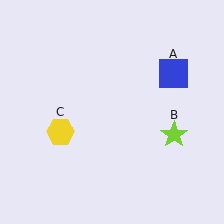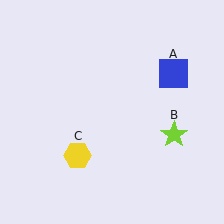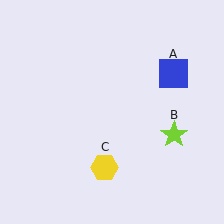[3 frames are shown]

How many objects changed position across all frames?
1 object changed position: yellow hexagon (object C).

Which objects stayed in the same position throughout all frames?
Blue square (object A) and lime star (object B) remained stationary.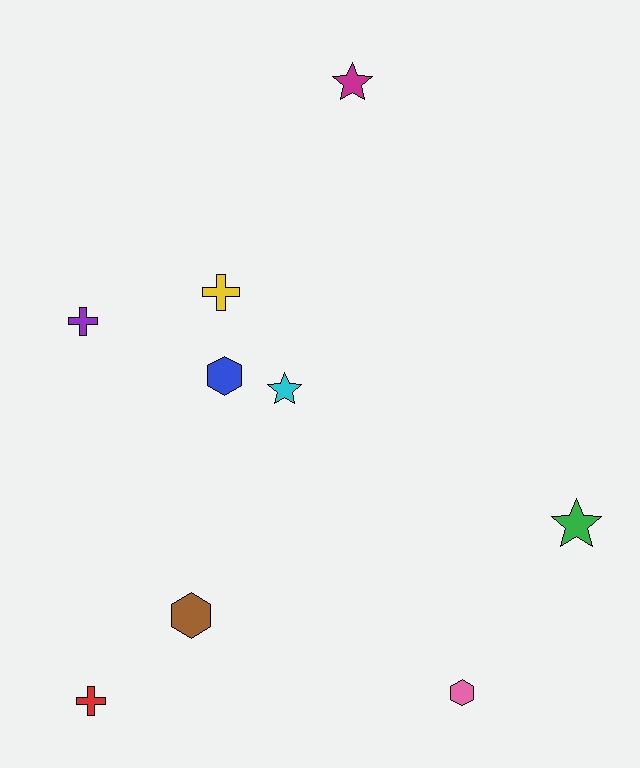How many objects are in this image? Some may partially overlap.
There are 9 objects.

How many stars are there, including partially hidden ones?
There are 3 stars.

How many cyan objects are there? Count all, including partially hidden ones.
There is 1 cyan object.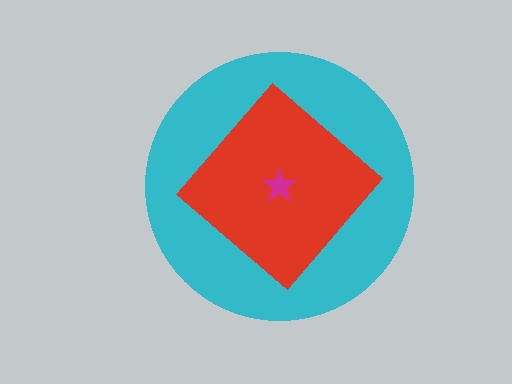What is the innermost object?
The magenta star.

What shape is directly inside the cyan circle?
The red diamond.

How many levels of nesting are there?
3.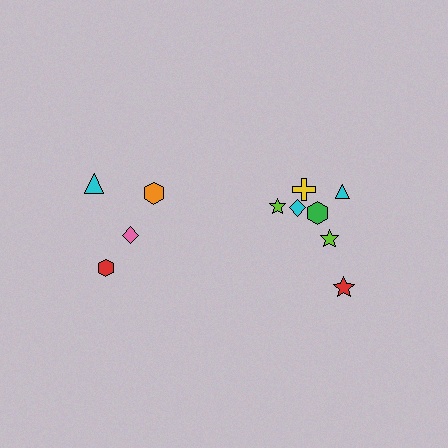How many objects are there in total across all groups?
There are 11 objects.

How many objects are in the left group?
There are 4 objects.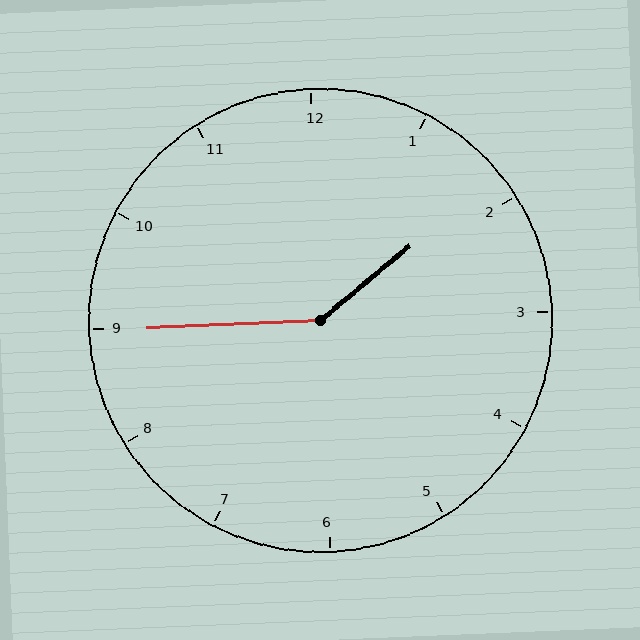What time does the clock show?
1:45.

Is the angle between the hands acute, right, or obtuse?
It is obtuse.